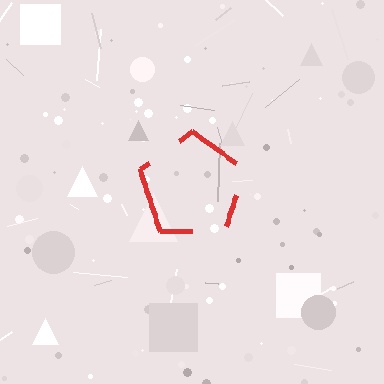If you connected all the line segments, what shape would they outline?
They would outline a pentagon.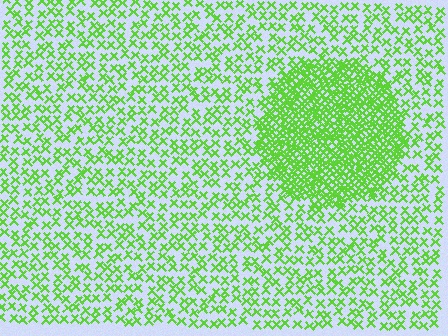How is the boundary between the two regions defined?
The boundary is defined by a change in element density (approximately 2.7x ratio). All elements are the same color, size, and shape.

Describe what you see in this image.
The image contains small lime elements arranged at two different densities. A circle-shaped region is visible where the elements are more densely packed than the surrounding area.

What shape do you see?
I see a circle.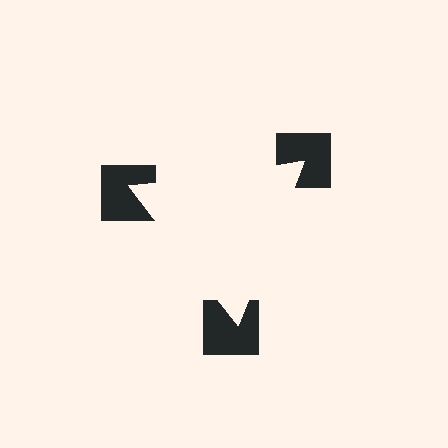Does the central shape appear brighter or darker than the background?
It typically appears slightly brighter than the background, even though no actual brightness change is drawn.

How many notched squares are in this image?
There are 3 — one at each vertex of the illusory triangle.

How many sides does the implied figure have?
3 sides.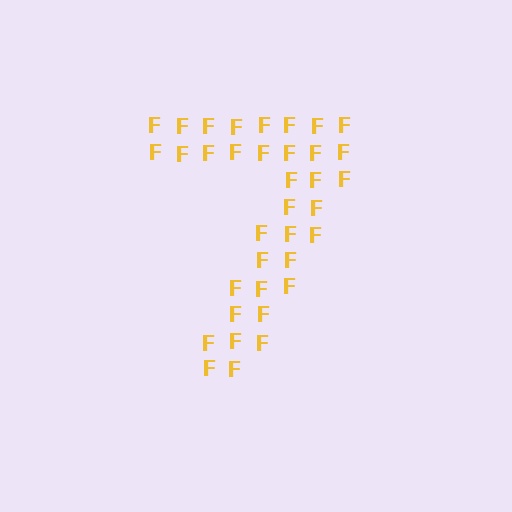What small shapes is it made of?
It is made of small letter F's.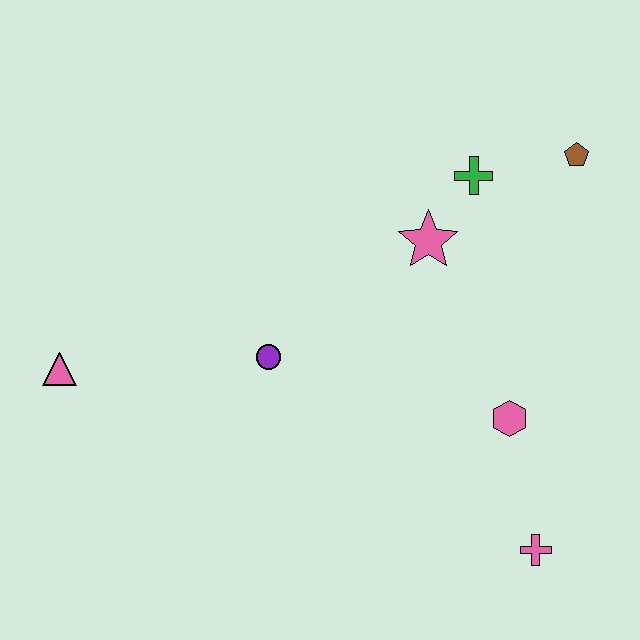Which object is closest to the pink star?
The green cross is closest to the pink star.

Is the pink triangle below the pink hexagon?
No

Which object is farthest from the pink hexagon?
The pink triangle is farthest from the pink hexagon.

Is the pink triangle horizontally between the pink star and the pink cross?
No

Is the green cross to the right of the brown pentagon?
No